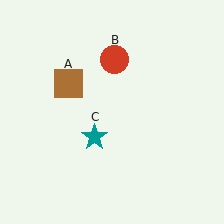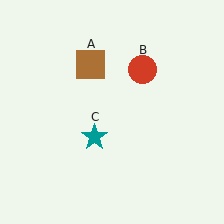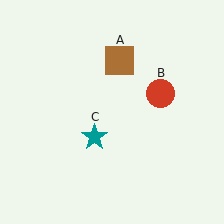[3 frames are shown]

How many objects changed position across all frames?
2 objects changed position: brown square (object A), red circle (object B).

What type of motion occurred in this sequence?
The brown square (object A), red circle (object B) rotated clockwise around the center of the scene.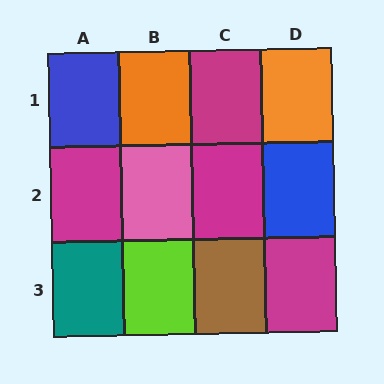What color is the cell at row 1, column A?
Blue.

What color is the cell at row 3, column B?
Lime.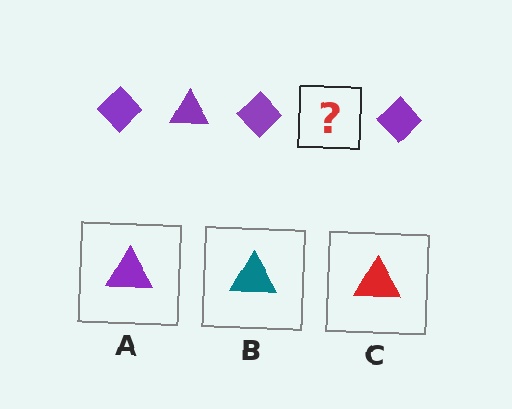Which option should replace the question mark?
Option A.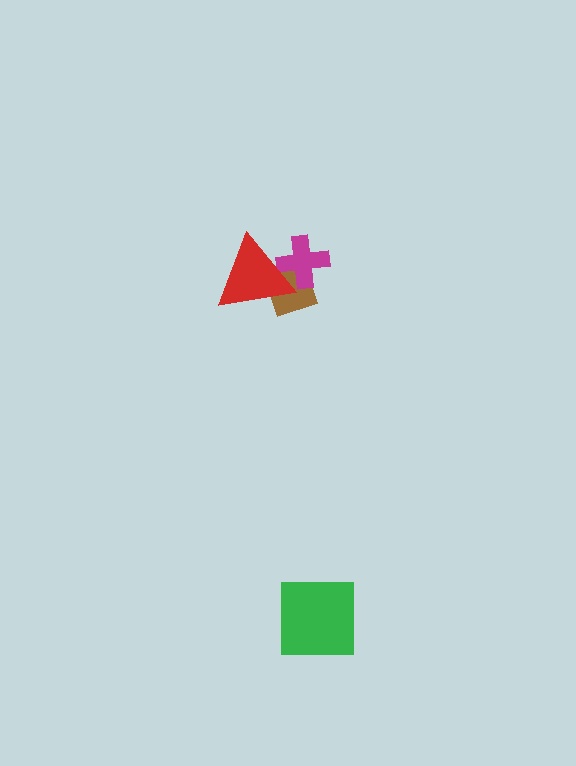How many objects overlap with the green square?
0 objects overlap with the green square.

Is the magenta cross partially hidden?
Yes, it is partially covered by another shape.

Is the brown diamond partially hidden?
Yes, it is partially covered by another shape.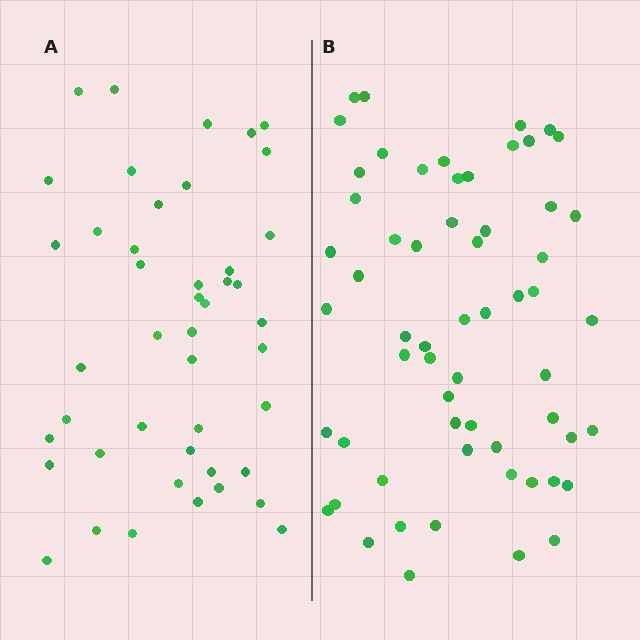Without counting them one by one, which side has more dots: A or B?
Region B (the right region) has more dots.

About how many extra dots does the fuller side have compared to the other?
Region B has approximately 15 more dots than region A.